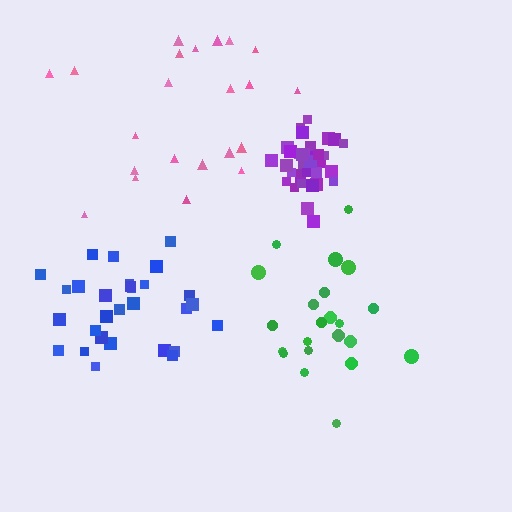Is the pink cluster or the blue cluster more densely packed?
Blue.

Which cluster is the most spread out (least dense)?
Pink.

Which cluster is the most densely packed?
Purple.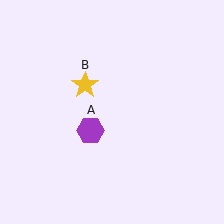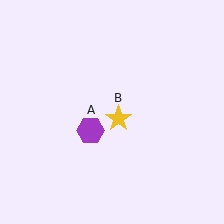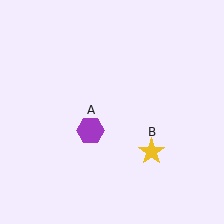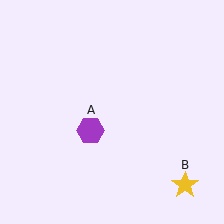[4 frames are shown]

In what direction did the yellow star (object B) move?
The yellow star (object B) moved down and to the right.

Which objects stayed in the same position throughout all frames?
Purple hexagon (object A) remained stationary.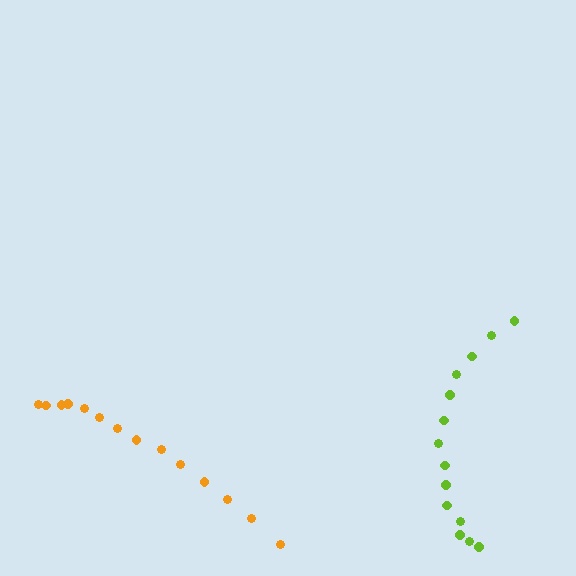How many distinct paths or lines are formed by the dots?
There are 2 distinct paths.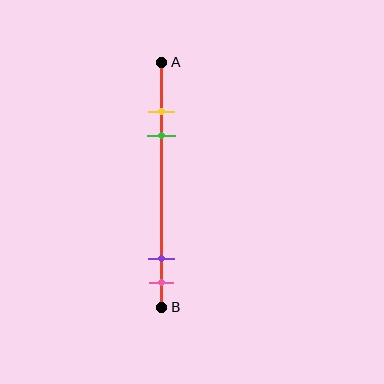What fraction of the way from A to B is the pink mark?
The pink mark is approximately 90% (0.9) of the way from A to B.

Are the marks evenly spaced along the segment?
No, the marks are not evenly spaced.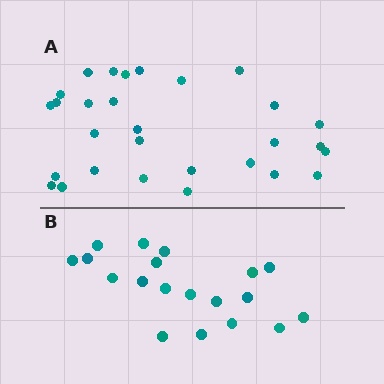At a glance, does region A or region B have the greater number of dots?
Region A (the top region) has more dots.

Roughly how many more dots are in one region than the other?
Region A has roughly 10 or so more dots than region B.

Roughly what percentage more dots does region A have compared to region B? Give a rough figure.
About 55% more.